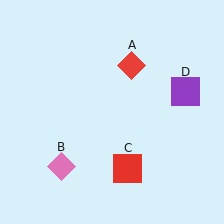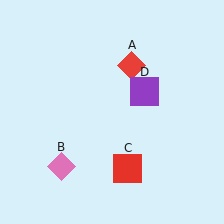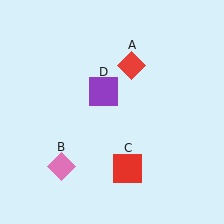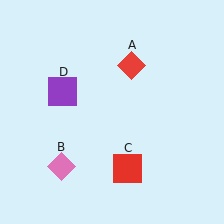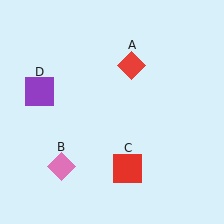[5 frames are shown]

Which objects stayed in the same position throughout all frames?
Red diamond (object A) and pink diamond (object B) and red square (object C) remained stationary.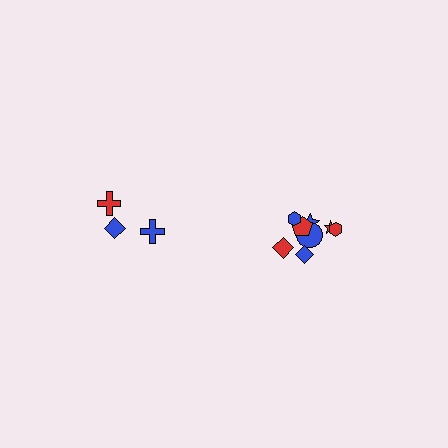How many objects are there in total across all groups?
There are 11 objects.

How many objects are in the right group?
There are 8 objects.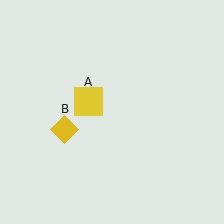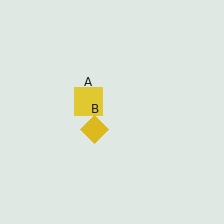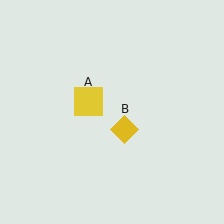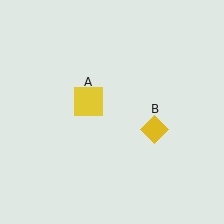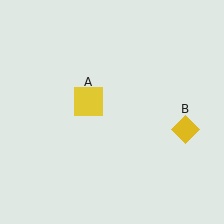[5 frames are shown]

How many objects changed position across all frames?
1 object changed position: yellow diamond (object B).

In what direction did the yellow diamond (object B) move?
The yellow diamond (object B) moved right.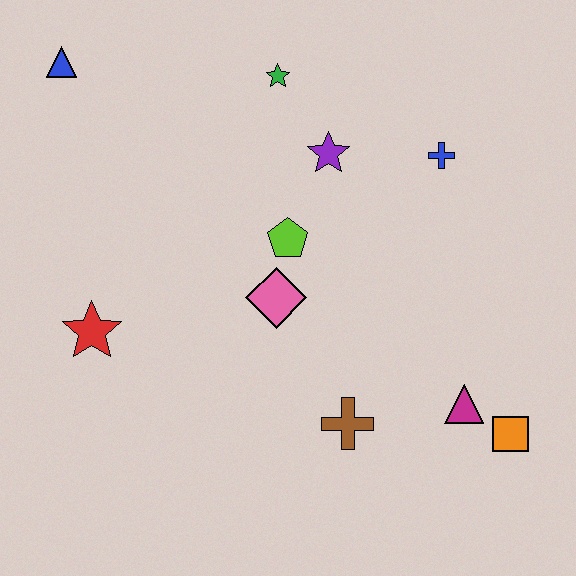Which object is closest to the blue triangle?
The green star is closest to the blue triangle.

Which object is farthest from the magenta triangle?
The blue triangle is farthest from the magenta triangle.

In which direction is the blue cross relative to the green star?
The blue cross is to the right of the green star.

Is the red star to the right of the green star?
No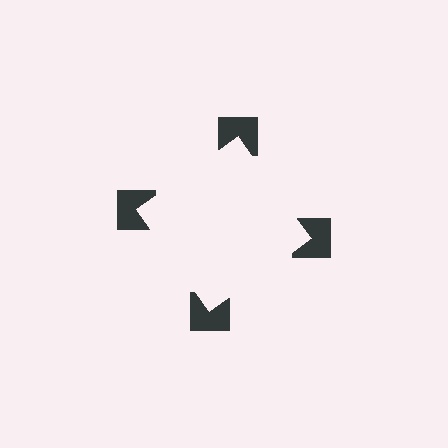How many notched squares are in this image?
There are 4 — one at each vertex of the illusory square.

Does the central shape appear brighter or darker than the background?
It typically appears slightly brighter than the background, even though no actual brightness change is drawn.